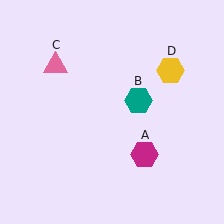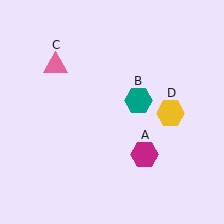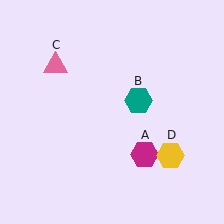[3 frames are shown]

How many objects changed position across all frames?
1 object changed position: yellow hexagon (object D).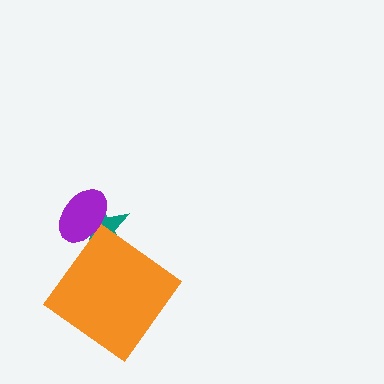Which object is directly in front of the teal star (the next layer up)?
The purple ellipse is directly in front of the teal star.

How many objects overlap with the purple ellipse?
1 object overlaps with the purple ellipse.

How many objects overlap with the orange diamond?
1 object overlaps with the orange diamond.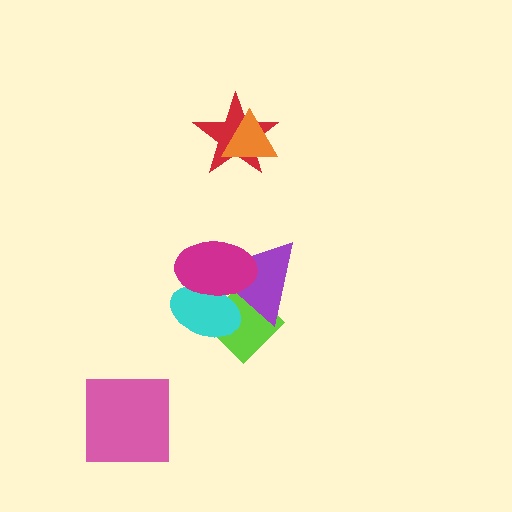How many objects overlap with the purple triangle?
3 objects overlap with the purple triangle.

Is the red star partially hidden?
Yes, it is partially covered by another shape.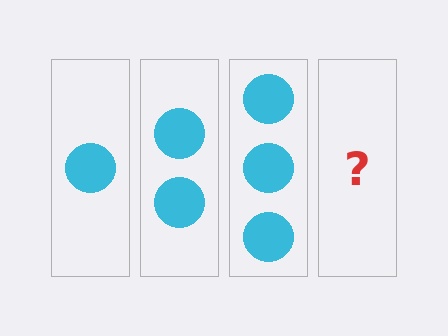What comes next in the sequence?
The next element should be 4 circles.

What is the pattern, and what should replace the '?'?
The pattern is that each step adds one more circle. The '?' should be 4 circles.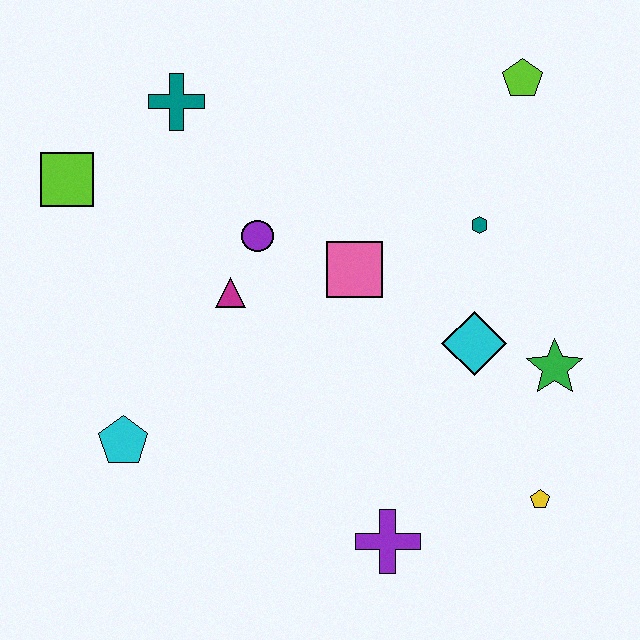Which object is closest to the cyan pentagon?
The magenta triangle is closest to the cyan pentagon.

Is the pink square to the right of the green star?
No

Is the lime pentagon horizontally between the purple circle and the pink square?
No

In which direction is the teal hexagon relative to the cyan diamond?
The teal hexagon is above the cyan diamond.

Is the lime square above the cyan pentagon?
Yes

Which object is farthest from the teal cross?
The yellow pentagon is farthest from the teal cross.